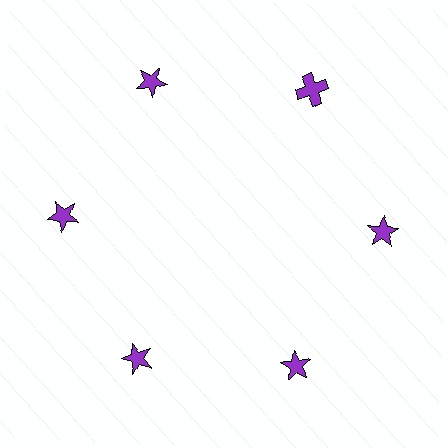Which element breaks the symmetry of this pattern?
The purple cross at roughly the 1 o'clock position breaks the symmetry. All other shapes are purple stars.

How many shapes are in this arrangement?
There are 6 shapes arranged in a ring pattern.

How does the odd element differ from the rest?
It has a different shape: cross instead of star.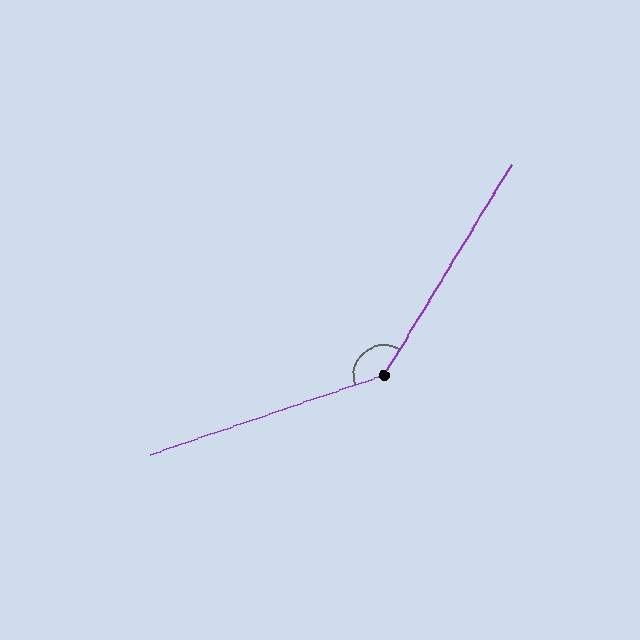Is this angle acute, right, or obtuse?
It is obtuse.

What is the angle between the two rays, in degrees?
Approximately 140 degrees.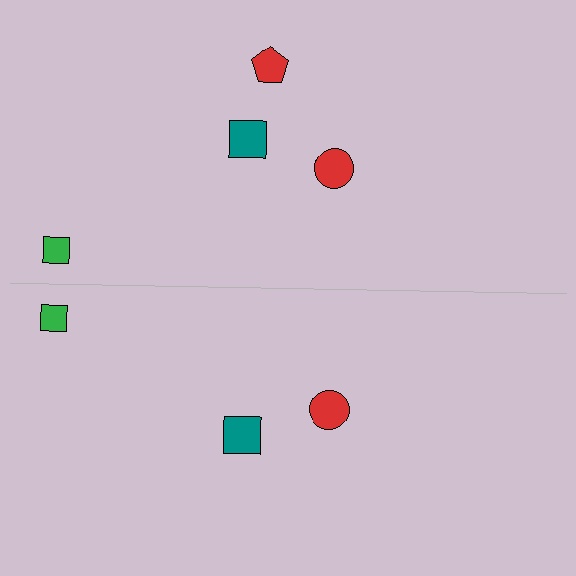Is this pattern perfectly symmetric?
No, the pattern is not perfectly symmetric. A red pentagon is missing from the bottom side.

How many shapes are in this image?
There are 7 shapes in this image.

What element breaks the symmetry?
A red pentagon is missing from the bottom side.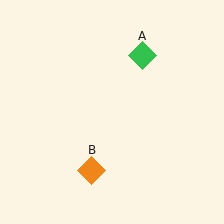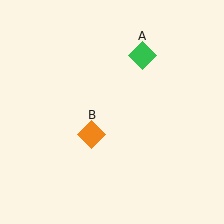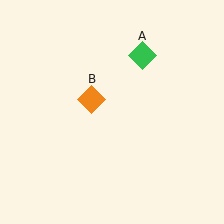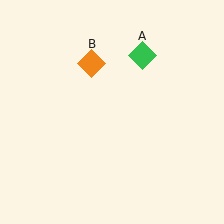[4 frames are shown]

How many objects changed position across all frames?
1 object changed position: orange diamond (object B).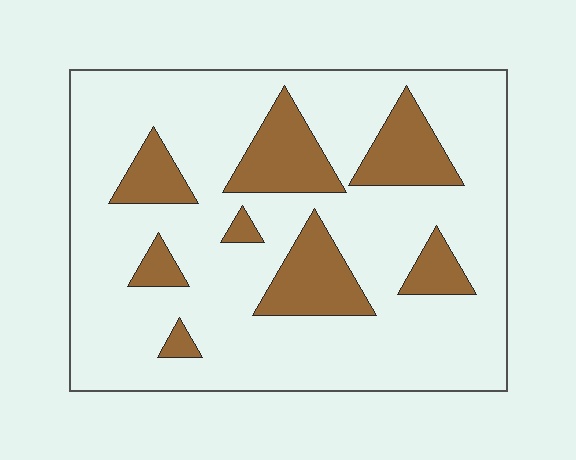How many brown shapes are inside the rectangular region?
8.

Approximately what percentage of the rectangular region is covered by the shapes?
Approximately 20%.